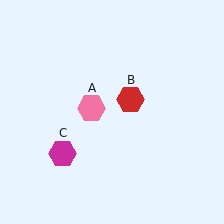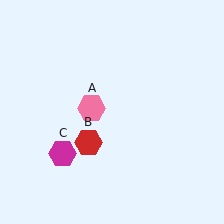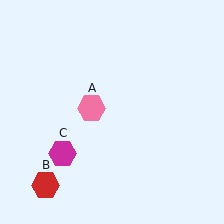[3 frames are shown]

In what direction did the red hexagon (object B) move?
The red hexagon (object B) moved down and to the left.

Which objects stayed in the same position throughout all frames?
Pink hexagon (object A) and magenta hexagon (object C) remained stationary.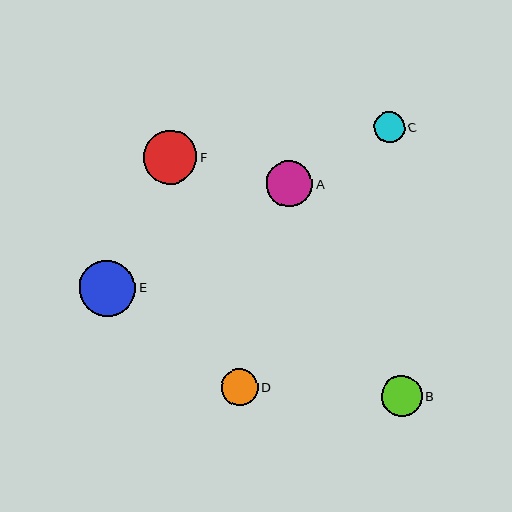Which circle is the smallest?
Circle C is the smallest with a size of approximately 31 pixels.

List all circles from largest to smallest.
From largest to smallest: E, F, A, B, D, C.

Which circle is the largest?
Circle E is the largest with a size of approximately 56 pixels.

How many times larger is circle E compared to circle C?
Circle E is approximately 1.8 times the size of circle C.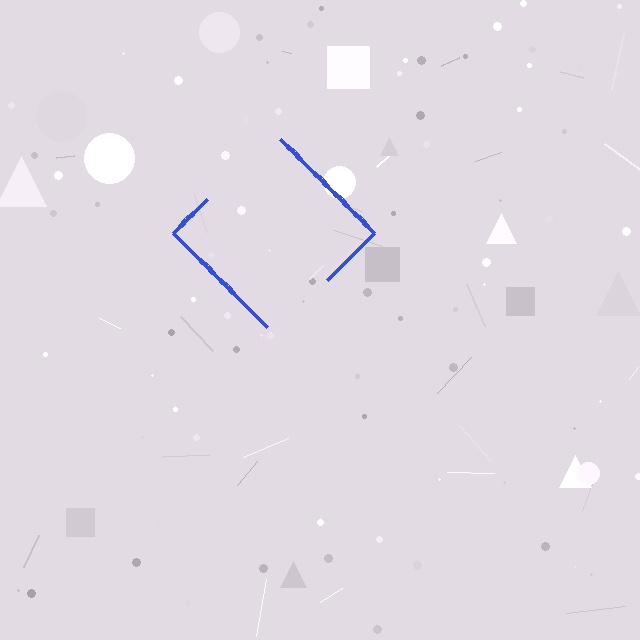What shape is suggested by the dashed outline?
The dashed outline suggests a diamond.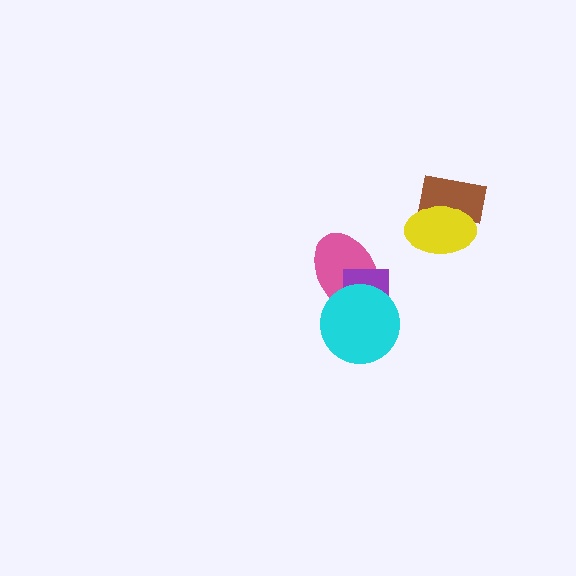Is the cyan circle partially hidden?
No, no other shape covers it.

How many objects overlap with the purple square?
2 objects overlap with the purple square.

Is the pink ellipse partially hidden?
Yes, it is partially covered by another shape.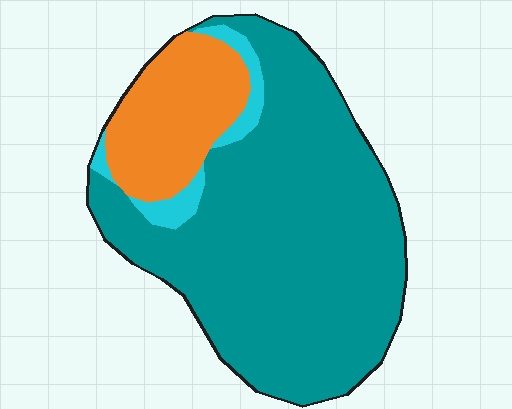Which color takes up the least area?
Cyan, at roughly 5%.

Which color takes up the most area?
Teal, at roughly 75%.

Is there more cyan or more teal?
Teal.